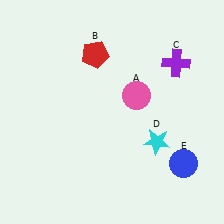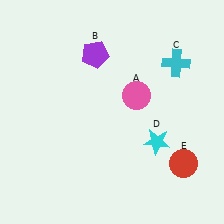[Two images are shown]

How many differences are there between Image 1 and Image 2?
There are 3 differences between the two images.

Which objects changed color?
B changed from red to purple. C changed from purple to cyan. E changed from blue to red.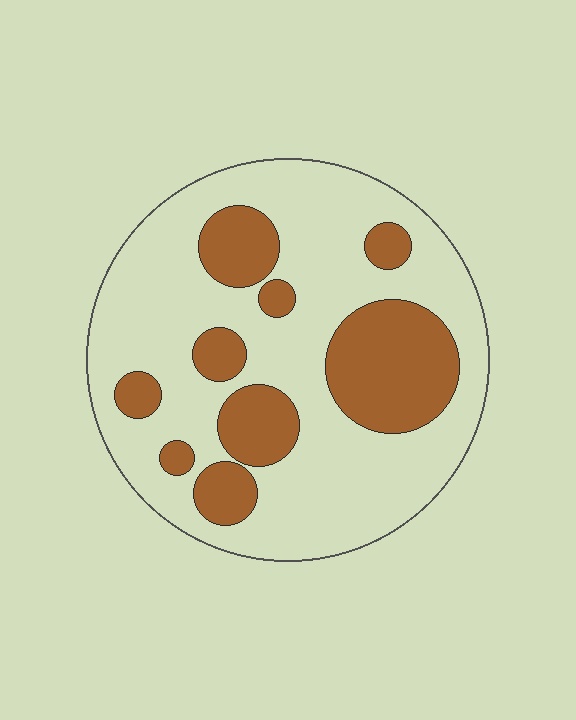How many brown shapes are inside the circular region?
9.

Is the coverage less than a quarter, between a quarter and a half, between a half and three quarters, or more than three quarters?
Between a quarter and a half.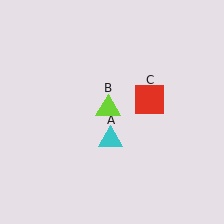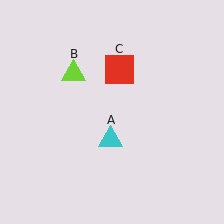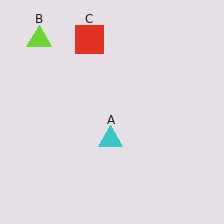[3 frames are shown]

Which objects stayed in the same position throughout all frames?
Cyan triangle (object A) remained stationary.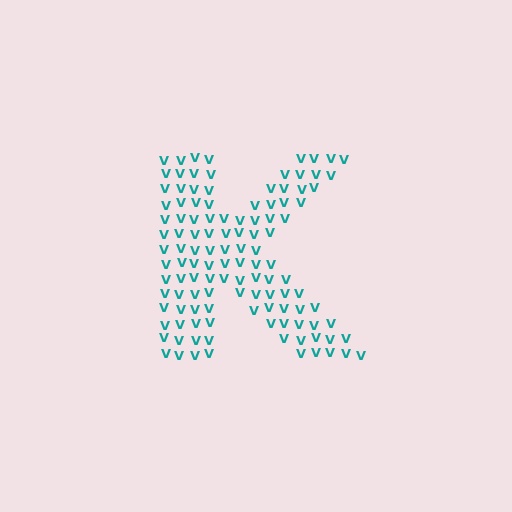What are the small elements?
The small elements are letter V's.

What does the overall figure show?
The overall figure shows the letter K.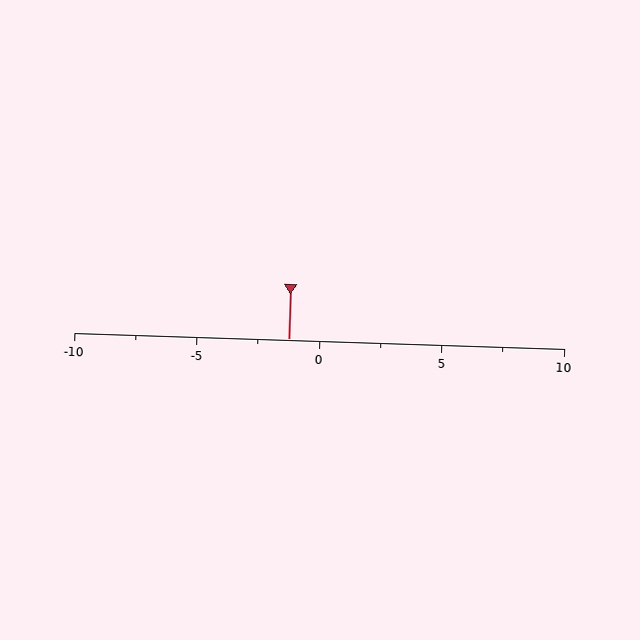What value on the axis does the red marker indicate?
The marker indicates approximately -1.2.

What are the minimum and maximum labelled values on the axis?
The axis runs from -10 to 10.